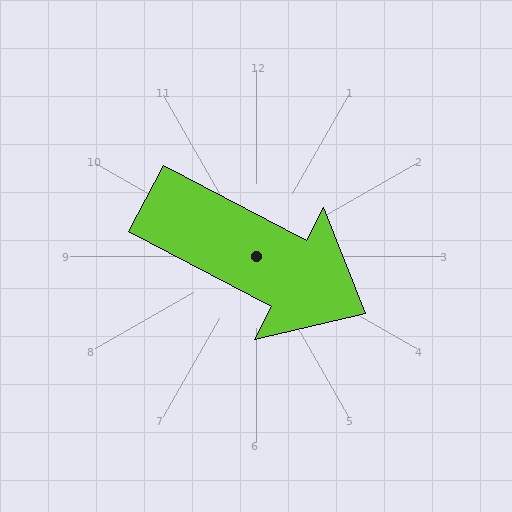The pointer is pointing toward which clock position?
Roughly 4 o'clock.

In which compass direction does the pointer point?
Southeast.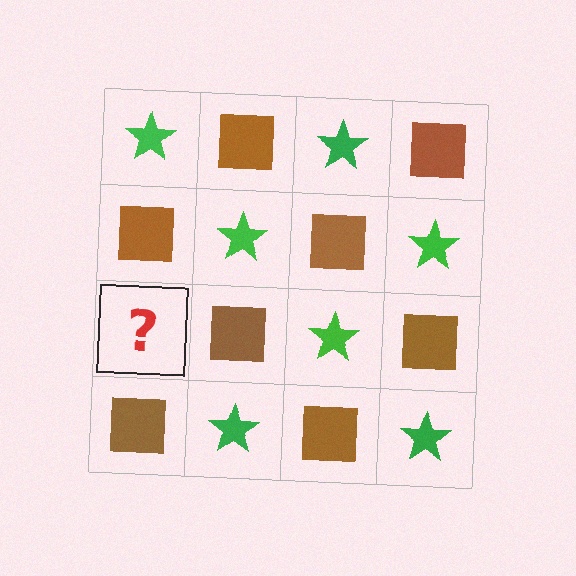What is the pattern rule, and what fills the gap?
The rule is that it alternates green star and brown square in a checkerboard pattern. The gap should be filled with a green star.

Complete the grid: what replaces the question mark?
The question mark should be replaced with a green star.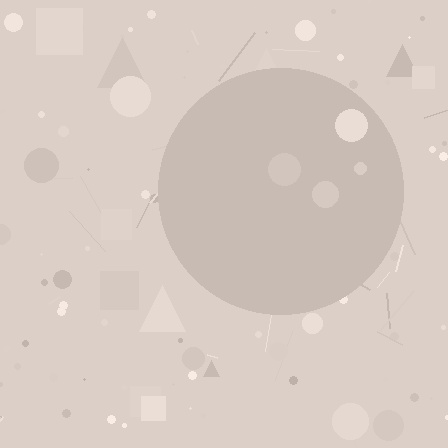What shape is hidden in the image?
A circle is hidden in the image.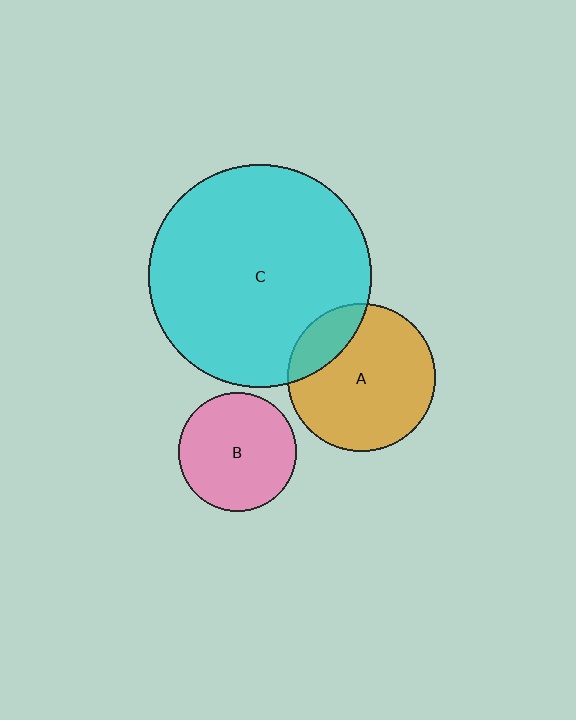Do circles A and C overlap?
Yes.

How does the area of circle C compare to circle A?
Approximately 2.3 times.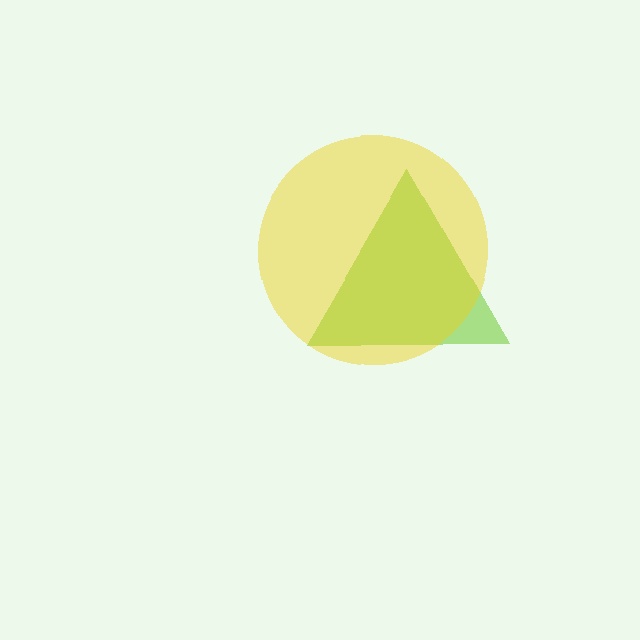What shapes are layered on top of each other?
The layered shapes are: a lime triangle, a yellow circle.